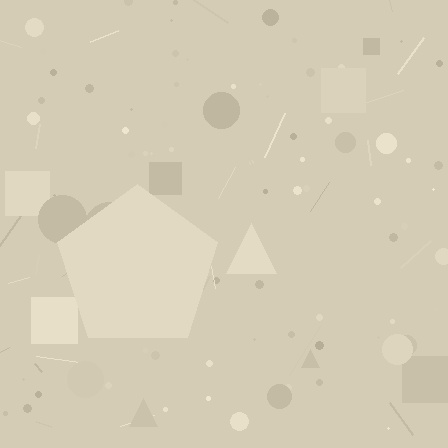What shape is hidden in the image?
A pentagon is hidden in the image.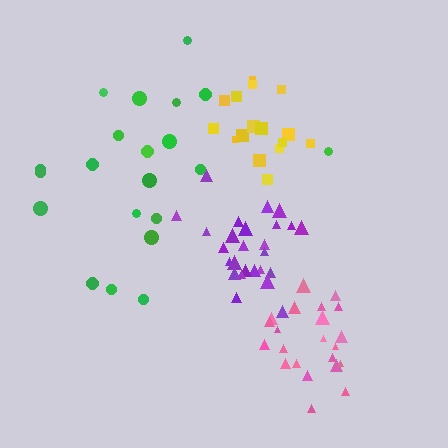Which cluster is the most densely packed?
Purple.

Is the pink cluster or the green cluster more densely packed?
Pink.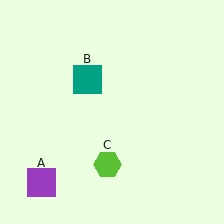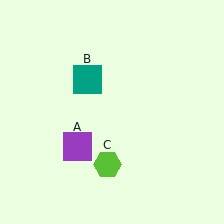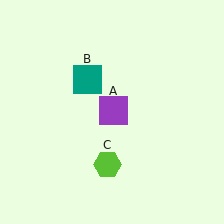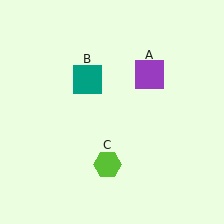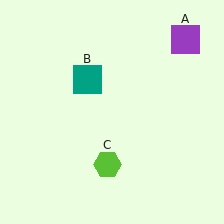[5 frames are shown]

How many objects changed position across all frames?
1 object changed position: purple square (object A).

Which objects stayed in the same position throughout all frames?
Teal square (object B) and lime hexagon (object C) remained stationary.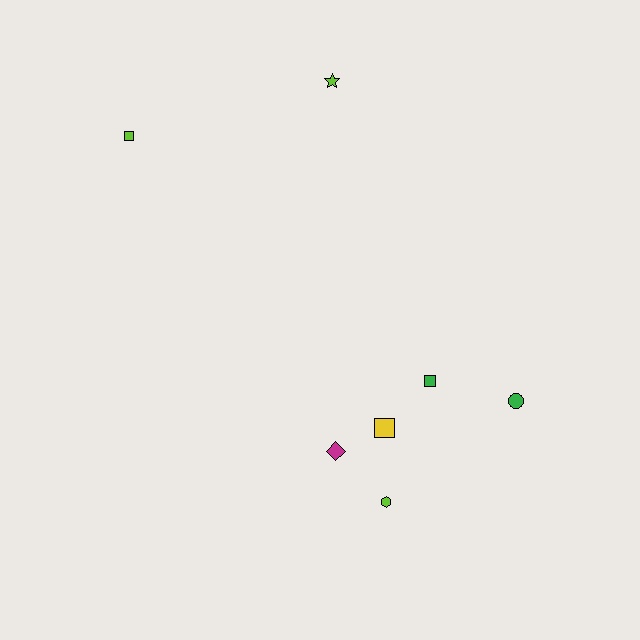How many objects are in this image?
There are 7 objects.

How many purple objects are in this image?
There are no purple objects.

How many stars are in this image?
There is 1 star.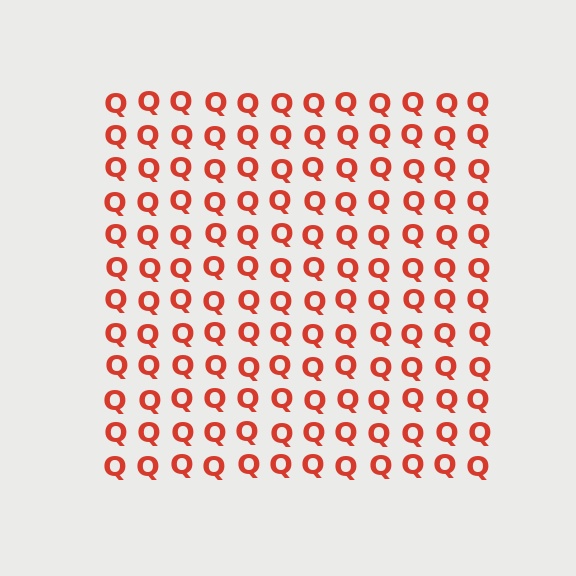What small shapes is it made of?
It is made of small letter Q's.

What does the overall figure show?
The overall figure shows a square.